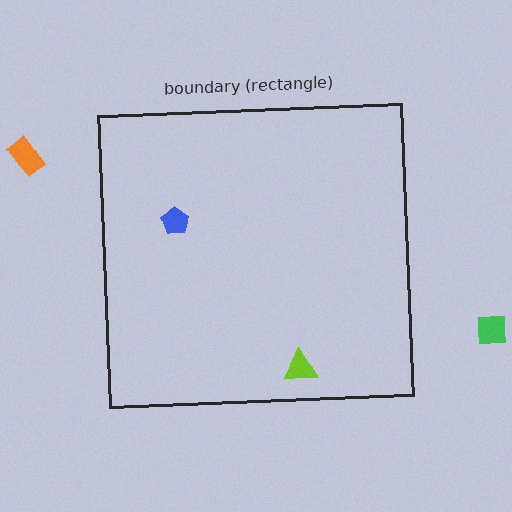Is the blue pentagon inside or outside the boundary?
Inside.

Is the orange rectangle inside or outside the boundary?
Outside.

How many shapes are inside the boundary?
2 inside, 2 outside.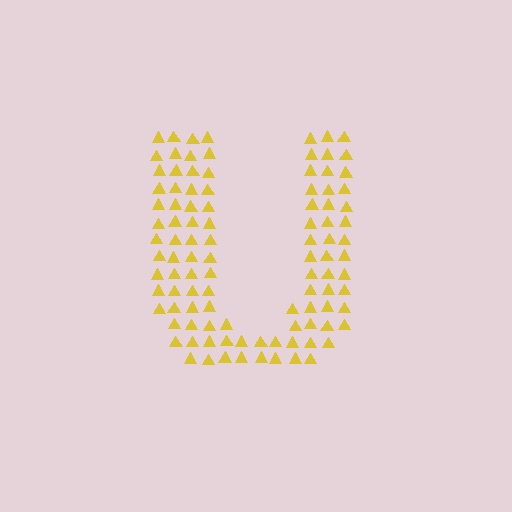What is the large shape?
The large shape is the letter U.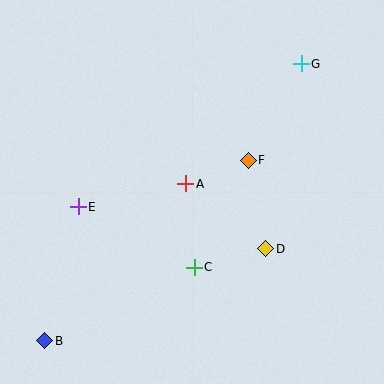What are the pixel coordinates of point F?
Point F is at (248, 160).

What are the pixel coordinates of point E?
Point E is at (78, 207).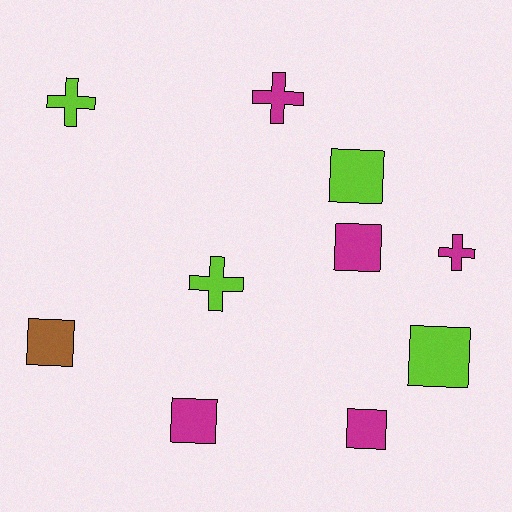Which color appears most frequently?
Magenta, with 5 objects.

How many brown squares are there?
There is 1 brown square.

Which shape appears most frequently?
Square, with 6 objects.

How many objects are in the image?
There are 10 objects.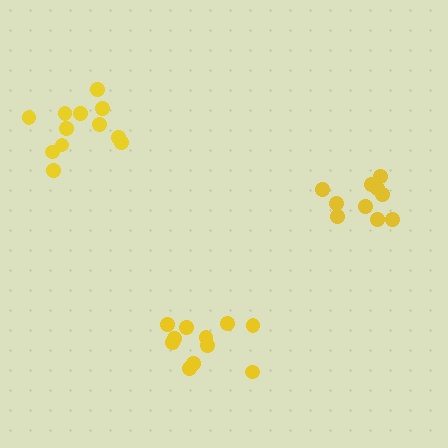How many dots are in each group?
Group 1: 11 dots, Group 2: 12 dots, Group 3: 10 dots (33 total).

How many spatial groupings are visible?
There are 3 spatial groupings.